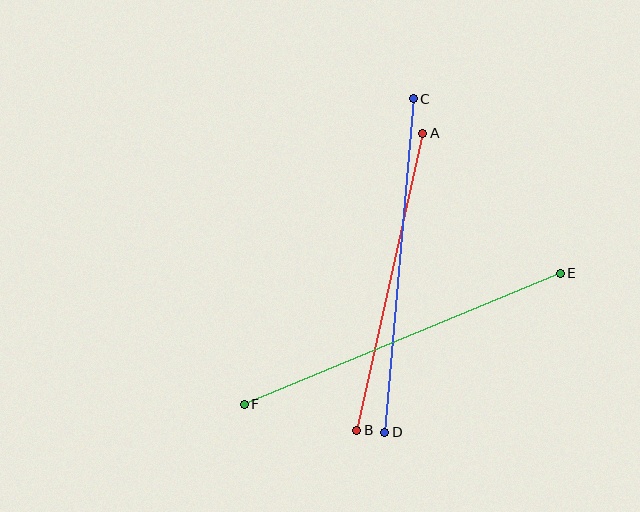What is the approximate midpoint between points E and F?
The midpoint is at approximately (402, 339) pixels.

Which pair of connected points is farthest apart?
Points E and F are farthest apart.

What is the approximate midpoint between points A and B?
The midpoint is at approximately (390, 282) pixels.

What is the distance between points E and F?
The distance is approximately 342 pixels.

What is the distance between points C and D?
The distance is approximately 334 pixels.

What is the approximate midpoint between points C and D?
The midpoint is at approximately (399, 265) pixels.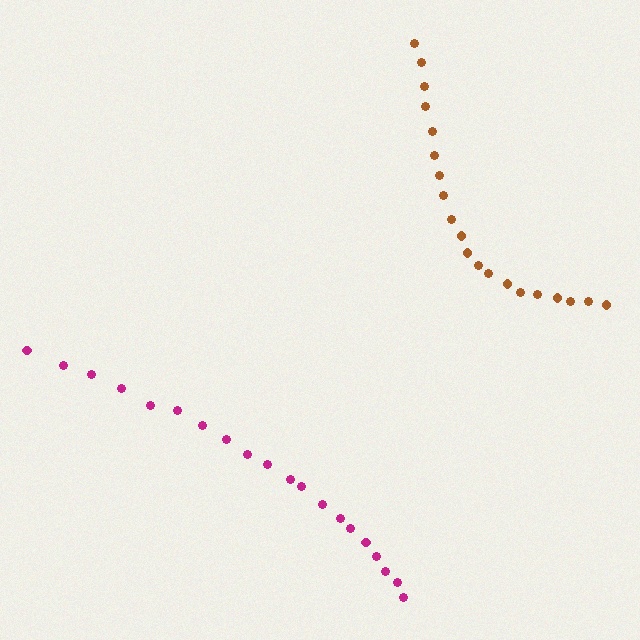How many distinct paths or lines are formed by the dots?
There are 2 distinct paths.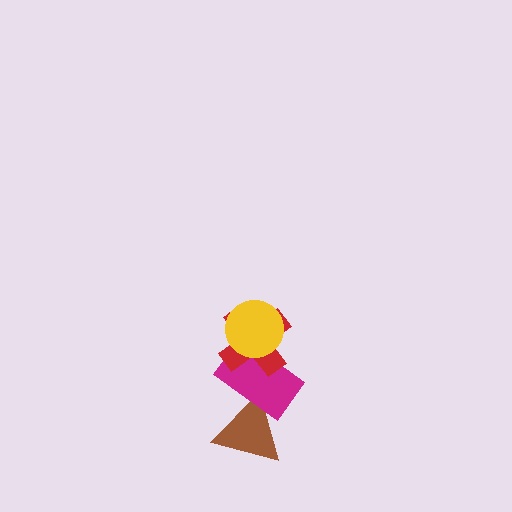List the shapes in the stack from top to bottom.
From top to bottom: the yellow circle, the red cross, the magenta rectangle, the brown triangle.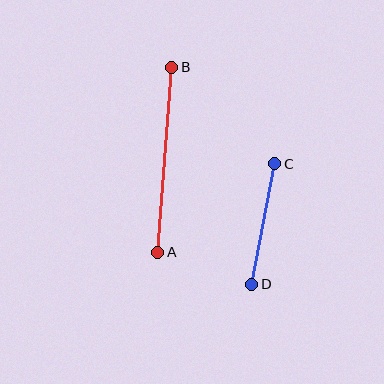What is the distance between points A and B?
The distance is approximately 185 pixels.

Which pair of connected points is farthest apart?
Points A and B are farthest apart.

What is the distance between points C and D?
The distance is approximately 123 pixels.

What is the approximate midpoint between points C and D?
The midpoint is at approximately (263, 224) pixels.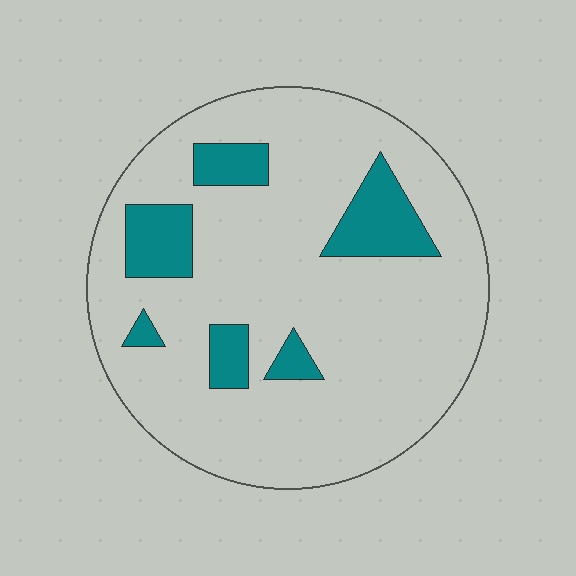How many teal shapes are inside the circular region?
6.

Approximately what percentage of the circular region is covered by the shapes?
Approximately 15%.